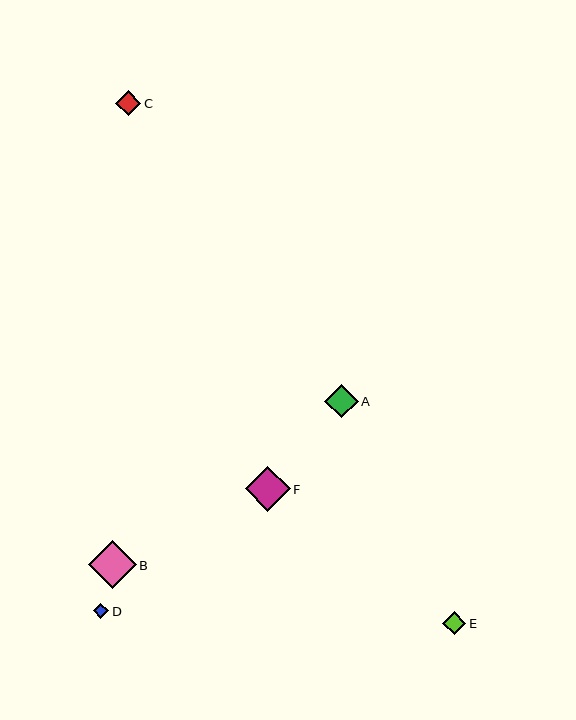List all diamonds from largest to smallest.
From largest to smallest: B, F, A, C, E, D.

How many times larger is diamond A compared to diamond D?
Diamond A is approximately 2.2 times the size of diamond D.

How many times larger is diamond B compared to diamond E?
Diamond B is approximately 2.1 times the size of diamond E.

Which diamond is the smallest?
Diamond D is the smallest with a size of approximately 15 pixels.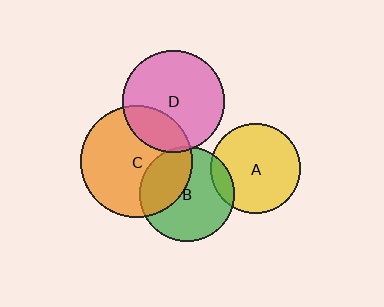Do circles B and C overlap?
Yes.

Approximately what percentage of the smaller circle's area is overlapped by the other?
Approximately 35%.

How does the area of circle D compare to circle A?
Approximately 1.3 times.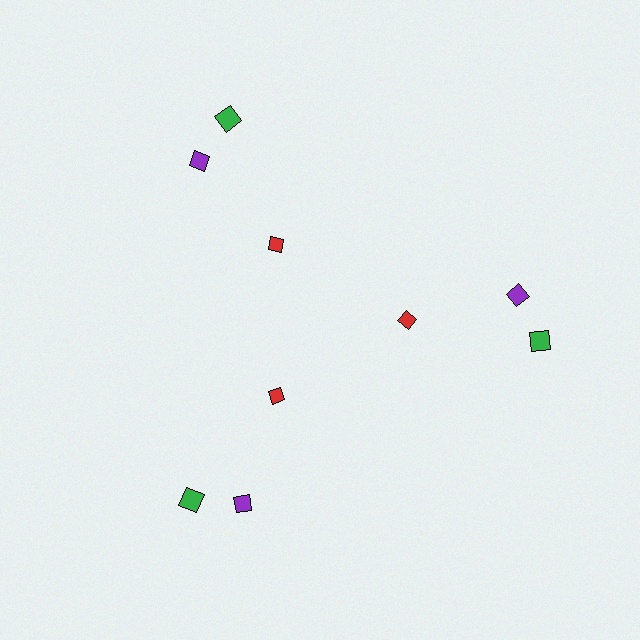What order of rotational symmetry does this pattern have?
This pattern has 3-fold rotational symmetry.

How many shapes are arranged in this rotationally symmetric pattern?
There are 9 shapes, arranged in 3 groups of 3.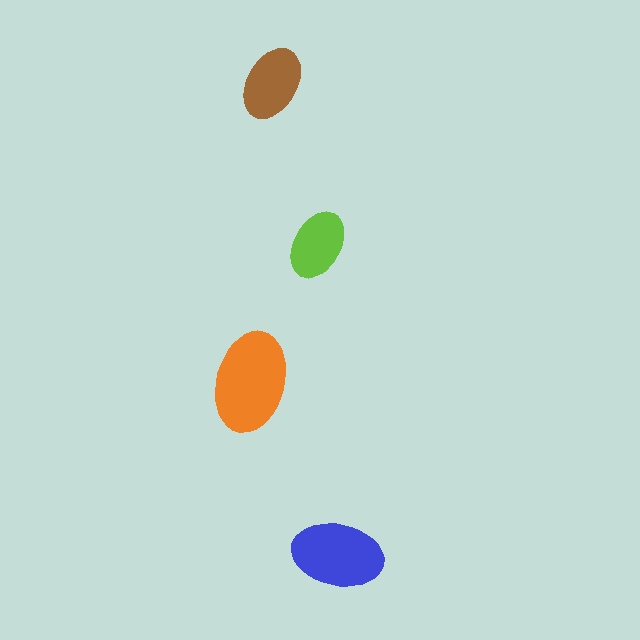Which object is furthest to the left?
The orange ellipse is leftmost.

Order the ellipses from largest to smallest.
the orange one, the blue one, the brown one, the lime one.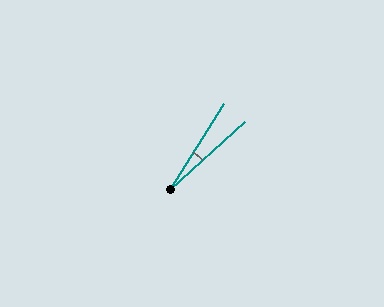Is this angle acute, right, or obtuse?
It is acute.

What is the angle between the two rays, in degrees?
Approximately 16 degrees.